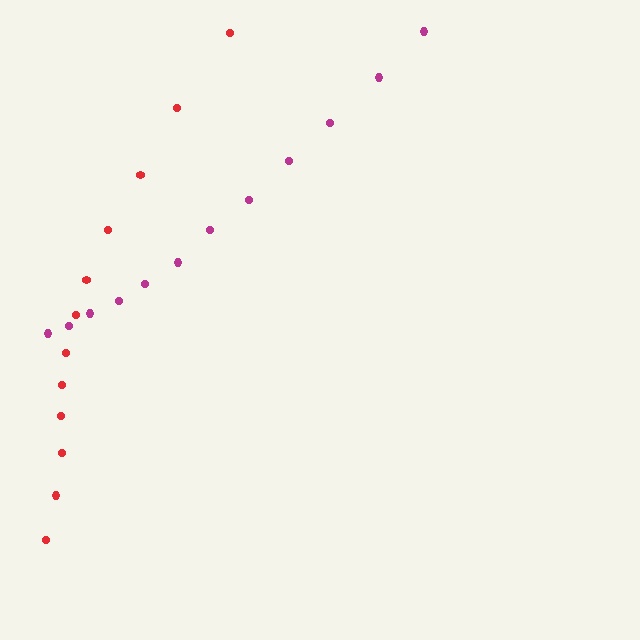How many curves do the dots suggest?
There are 2 distinct paths.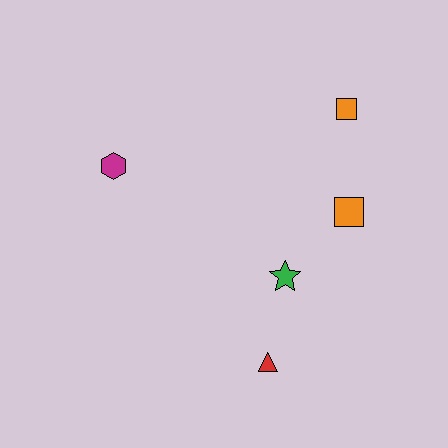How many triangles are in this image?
There is 1 triangle.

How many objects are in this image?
There are 5 objects.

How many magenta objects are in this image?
There is 1 magenta object.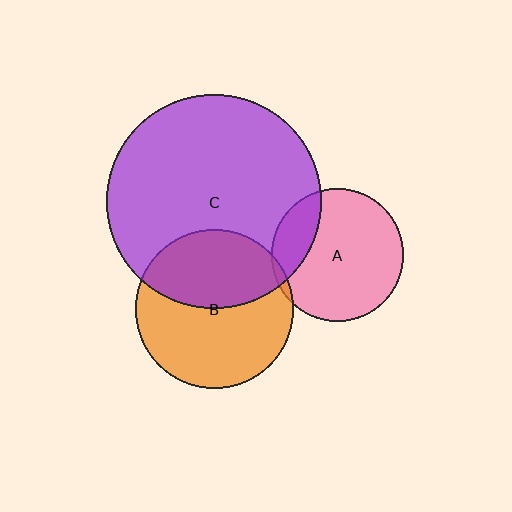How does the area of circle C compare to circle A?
Approximately 2.6 times.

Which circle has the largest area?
Circle C (purple).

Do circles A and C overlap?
Yes.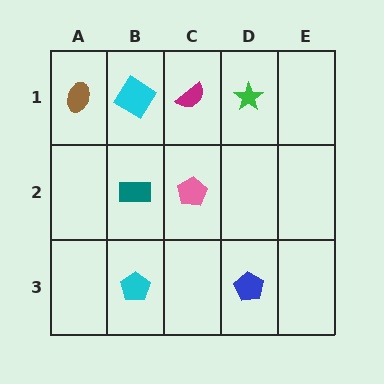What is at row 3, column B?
A cyan pentagon.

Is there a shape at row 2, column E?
No, that cell is empty.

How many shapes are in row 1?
4 shapes.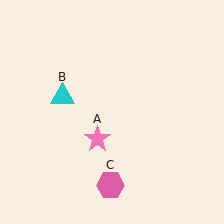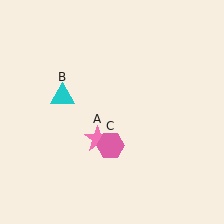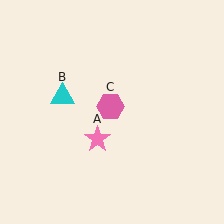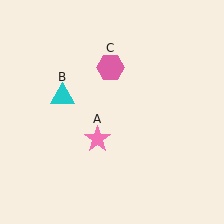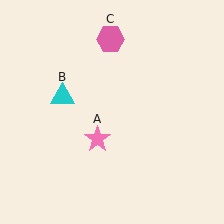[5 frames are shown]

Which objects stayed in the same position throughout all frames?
Pink star (object A) and cyan triangle (object B) remained stationary.